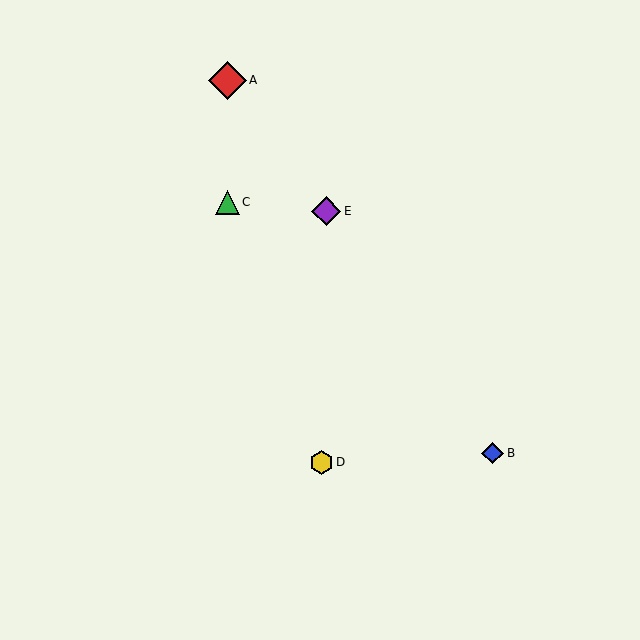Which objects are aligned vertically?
Objects A, C are aligned vertically.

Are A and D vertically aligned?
No, A is at x≈227 and D is at x≈321.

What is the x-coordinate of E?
Object E is at x≈326.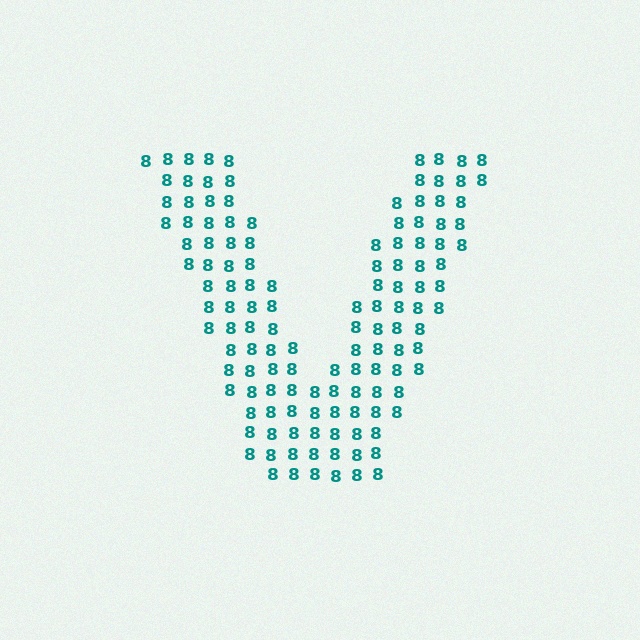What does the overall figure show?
The overall figure shows the letter V.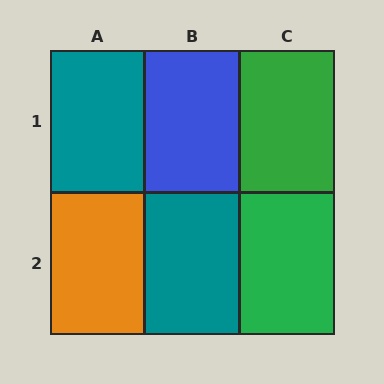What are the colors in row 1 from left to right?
Teal, blue, green.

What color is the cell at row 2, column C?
Green.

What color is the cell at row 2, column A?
Orange.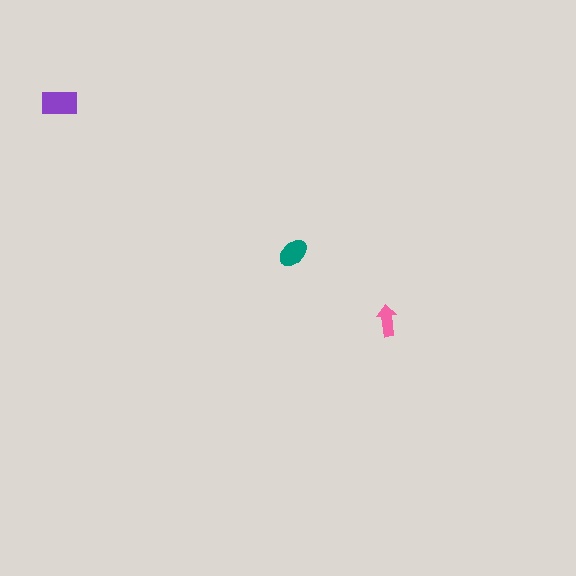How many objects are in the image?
There are 3 objects in the image.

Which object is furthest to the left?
The purple rectangle is leftmost.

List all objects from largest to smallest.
The purple rectangle, the teal ellipse, the pink arrow.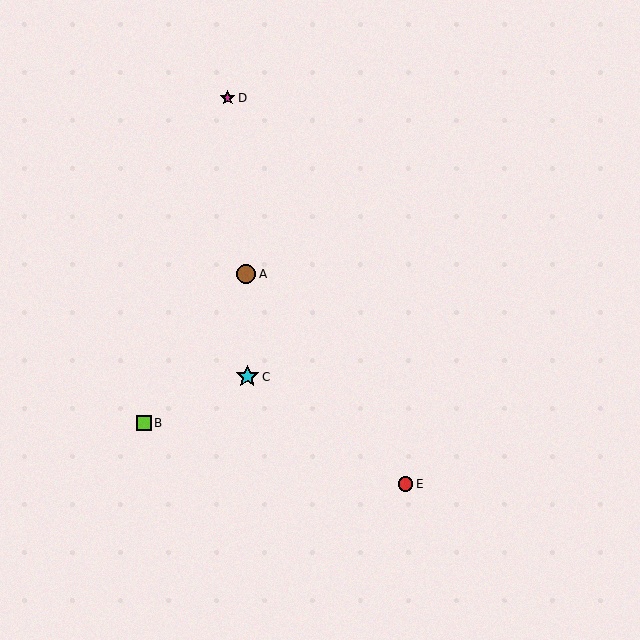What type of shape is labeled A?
Shape A is a brown circle.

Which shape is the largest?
The cyan star (labeled C) is the largest.